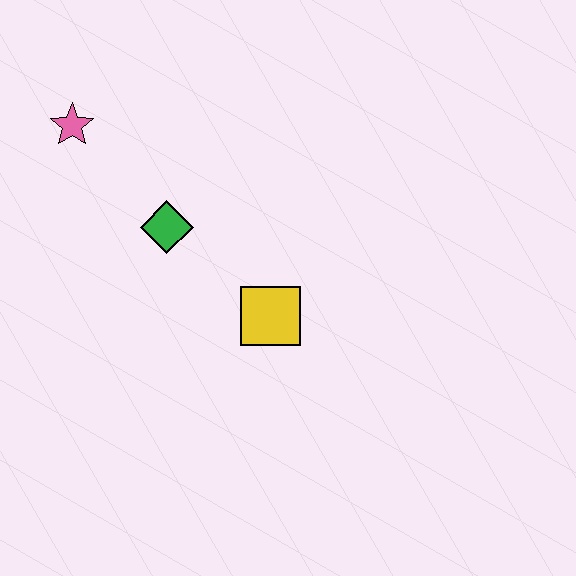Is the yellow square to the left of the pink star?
No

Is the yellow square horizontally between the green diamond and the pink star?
No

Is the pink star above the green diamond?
Yes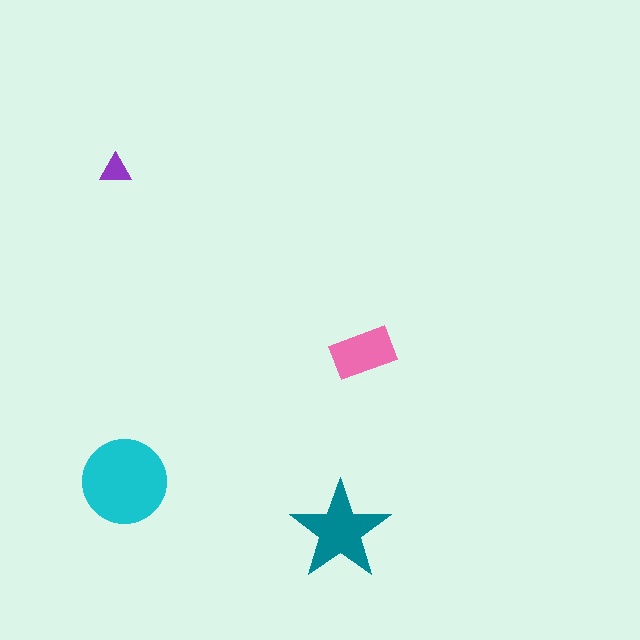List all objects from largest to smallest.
The cyan circle, the teal star, the pink rectangle, the purple triangle.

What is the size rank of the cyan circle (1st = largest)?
1st.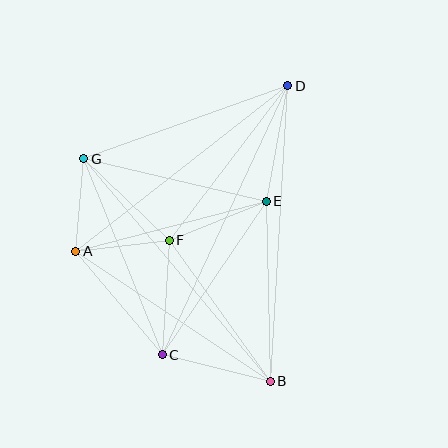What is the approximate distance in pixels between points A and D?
The distance between A and D is approximately 269 pixels.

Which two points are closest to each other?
Points A and G are closest to each other.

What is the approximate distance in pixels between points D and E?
The distance between D and E is approximately 118 pixels.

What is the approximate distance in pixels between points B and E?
The distance between B and E is approximately 180 pixels.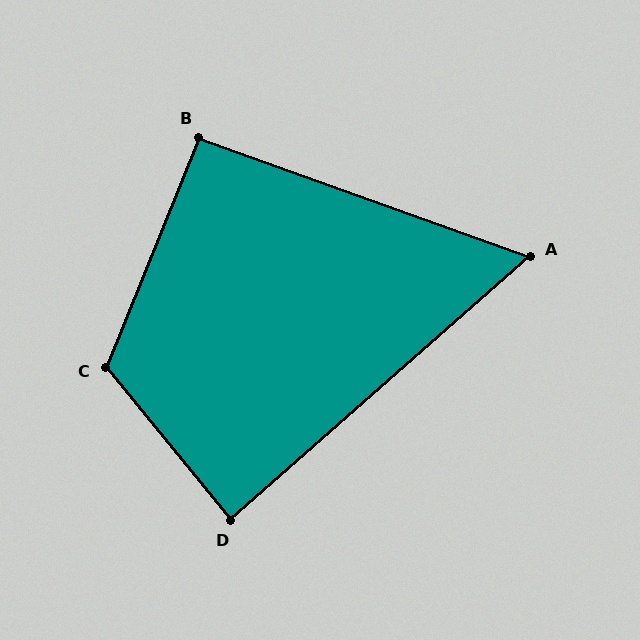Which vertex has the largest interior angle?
C, at approximately 119 degrees.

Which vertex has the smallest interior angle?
A, at approximately 61 degrees.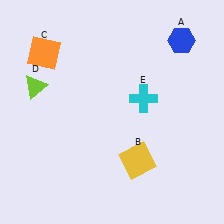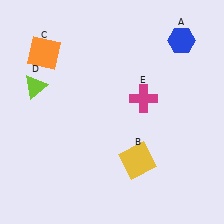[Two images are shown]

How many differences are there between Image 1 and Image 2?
There is 1 difference between the two images.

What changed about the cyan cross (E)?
In Image 1, E is cyan. In Image 2, it changed to magenta.